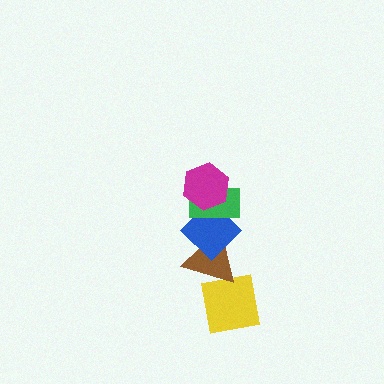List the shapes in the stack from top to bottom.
From top to bottom: the magenta hexagon, the green rectangle, the blue diamond, the brown triangle, the yellow square.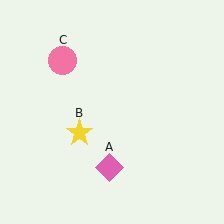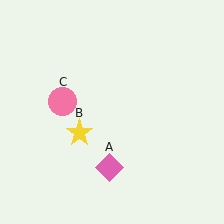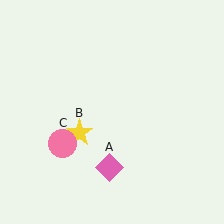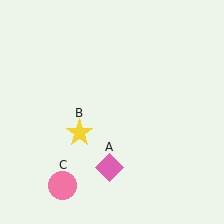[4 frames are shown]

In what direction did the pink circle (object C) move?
The pink circle (object C) moved down.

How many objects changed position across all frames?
1 object changed position: pink circle (object C).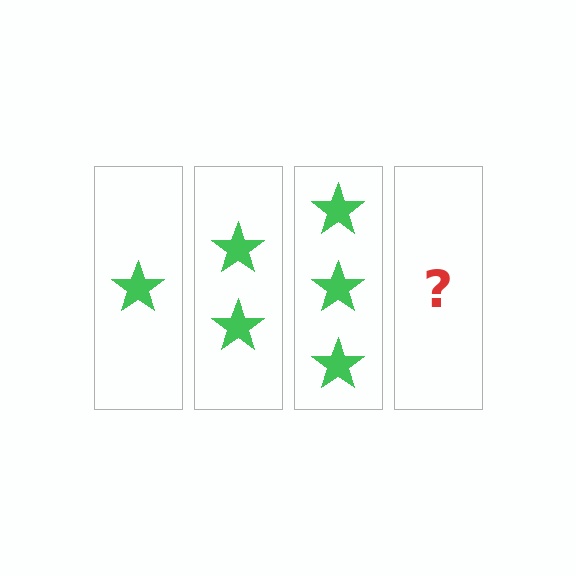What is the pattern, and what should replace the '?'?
The pattern is that each step adds one more star. The '?' should be 4 stars.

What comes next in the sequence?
The next element should be 4 stars.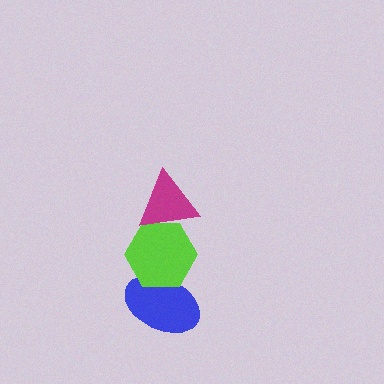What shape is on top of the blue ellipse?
The lime hexagon is on top of the blue ellipse.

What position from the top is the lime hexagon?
The lime hexagon is 2nd from the top.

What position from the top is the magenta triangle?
The magenta triangle is 1st from the top.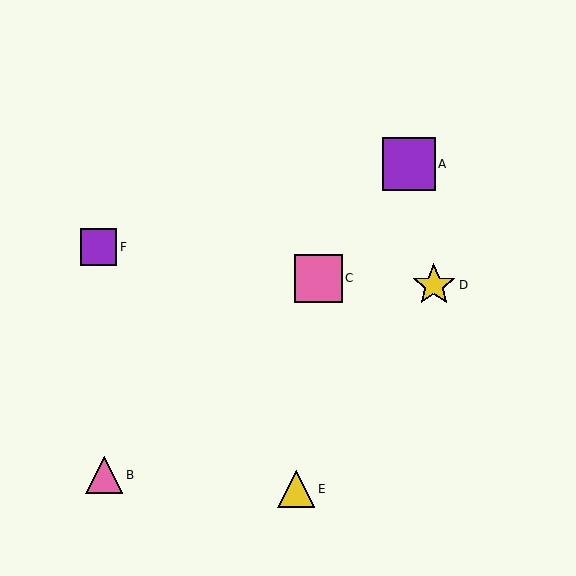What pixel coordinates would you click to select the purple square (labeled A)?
Click at (409, 164) to select the purple square A.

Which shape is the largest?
The purple square (labeled A) is the largest.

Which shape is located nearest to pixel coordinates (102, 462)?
The pink triangle (labeled B) at (104, 475) is nearest to that location.